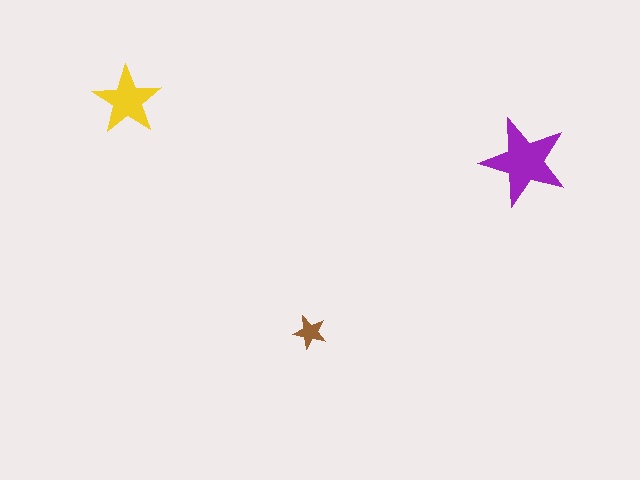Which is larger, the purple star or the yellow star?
The purple one.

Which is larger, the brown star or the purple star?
The purple one.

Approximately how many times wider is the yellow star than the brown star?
About 2 times wider.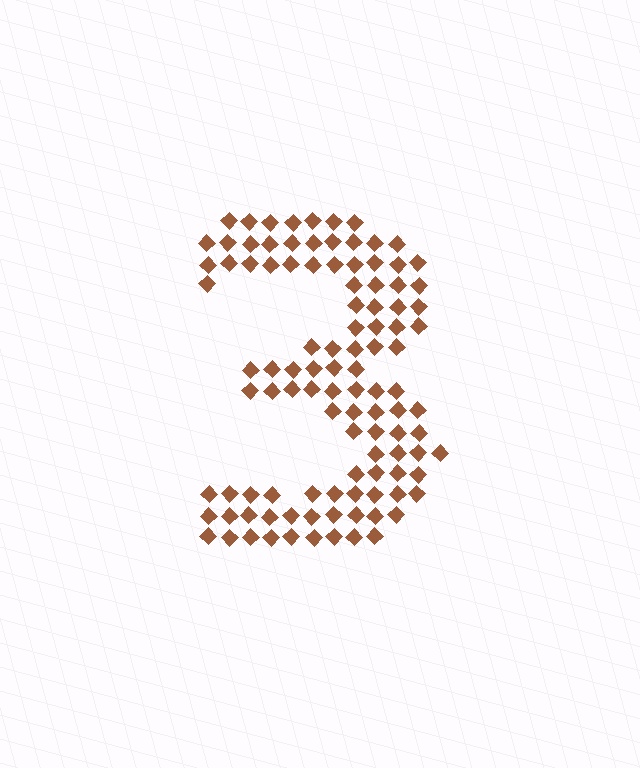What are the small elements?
The small elements are diamonds.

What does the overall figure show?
The overall figure shows the digit 3.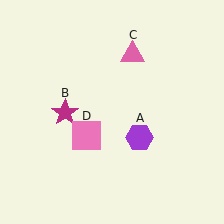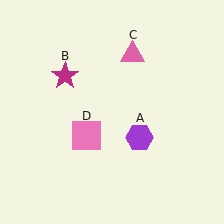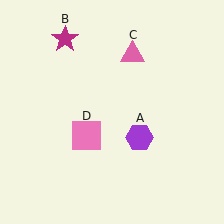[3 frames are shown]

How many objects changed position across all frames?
1 object changed position: magenta star (object B).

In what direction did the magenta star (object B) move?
The magenta star (object B) moved up.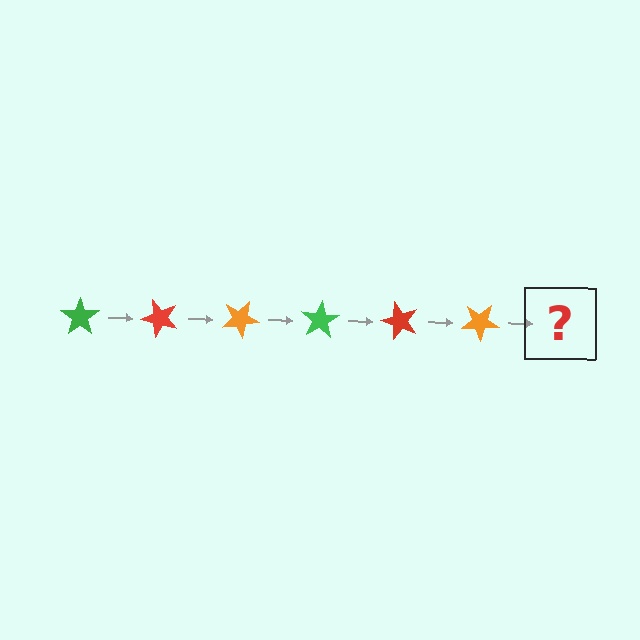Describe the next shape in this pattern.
It should be a green star, rotated 300 degrees from the start.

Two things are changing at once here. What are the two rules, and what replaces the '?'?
The two rules are that it rotates 50 degrees each step and the color cycles through green, red, and orange. The '?' should be a green star, rotated 300 degrees from the start.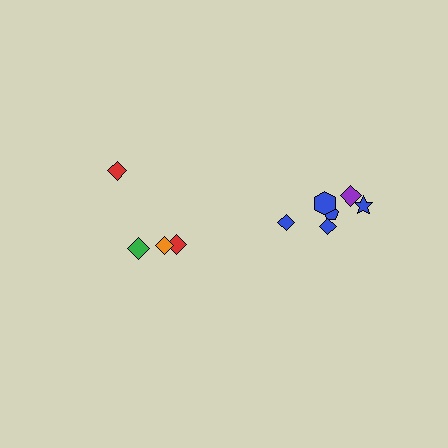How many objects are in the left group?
There are 4 objects.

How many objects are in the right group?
There are 6 objects.